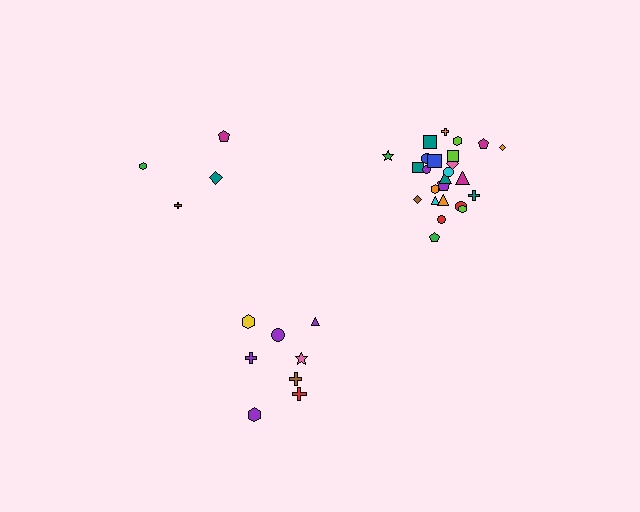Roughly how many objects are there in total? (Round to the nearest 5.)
Roughly 35 objects in total.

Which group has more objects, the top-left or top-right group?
The top-right group.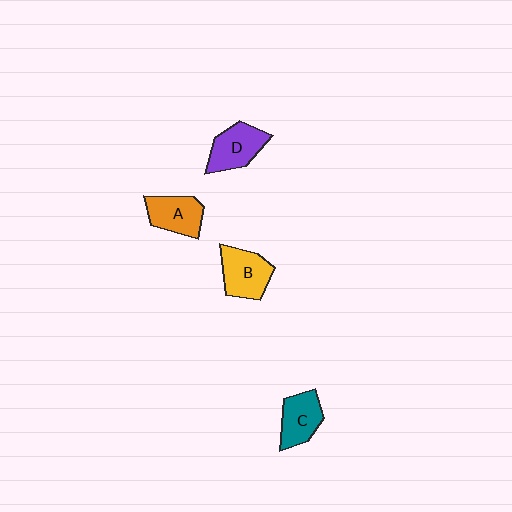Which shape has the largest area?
Shape B (yellow).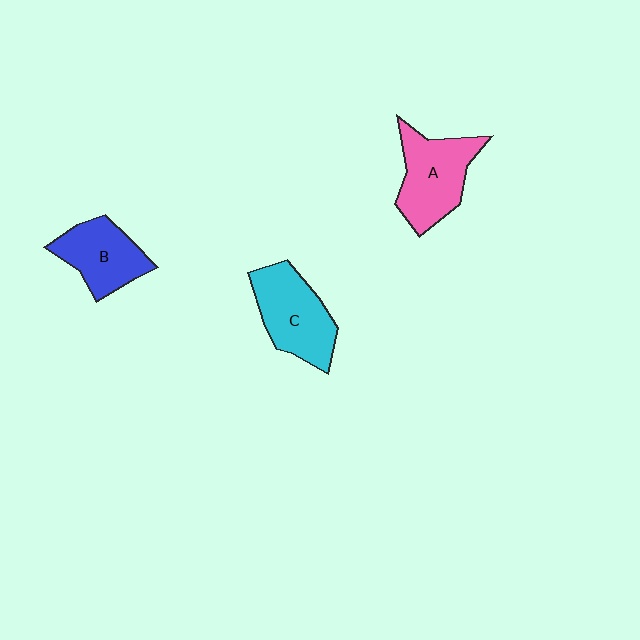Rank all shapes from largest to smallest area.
From largest to smallest: A (pink), C (cyan), B (blue).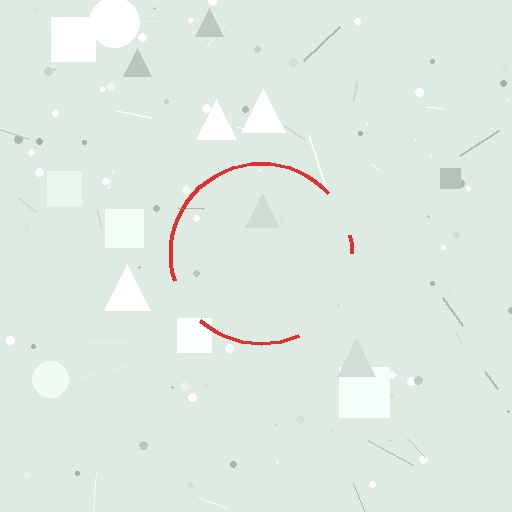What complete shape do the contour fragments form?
The contour fragments form a circle.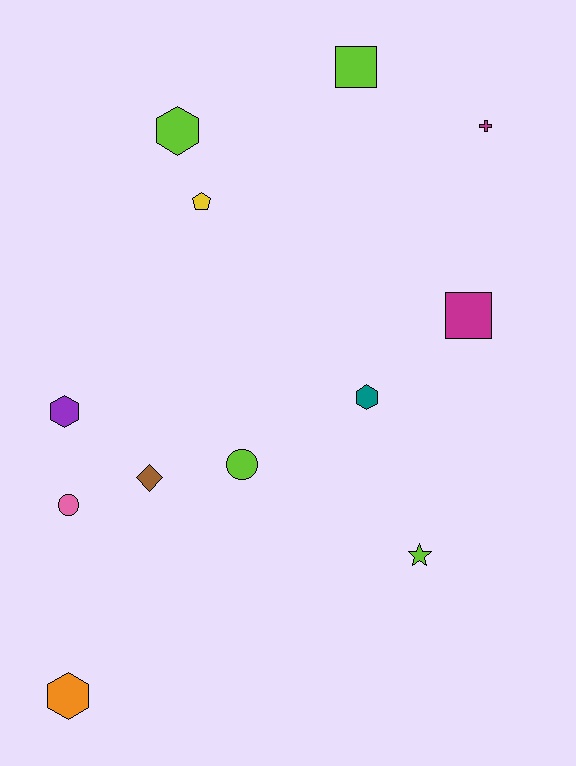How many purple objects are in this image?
There is 1 purple object.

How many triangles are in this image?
There are no triangles.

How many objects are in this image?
There are 12 objects.